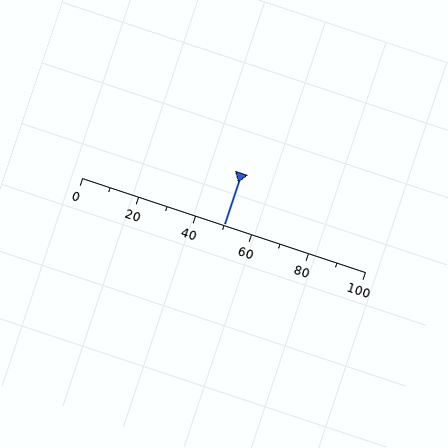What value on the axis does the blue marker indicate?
The marker indicates approximately 50.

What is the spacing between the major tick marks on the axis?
The major ticks are spaced 20 apart.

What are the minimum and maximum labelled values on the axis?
The axis runs from 0 to 100.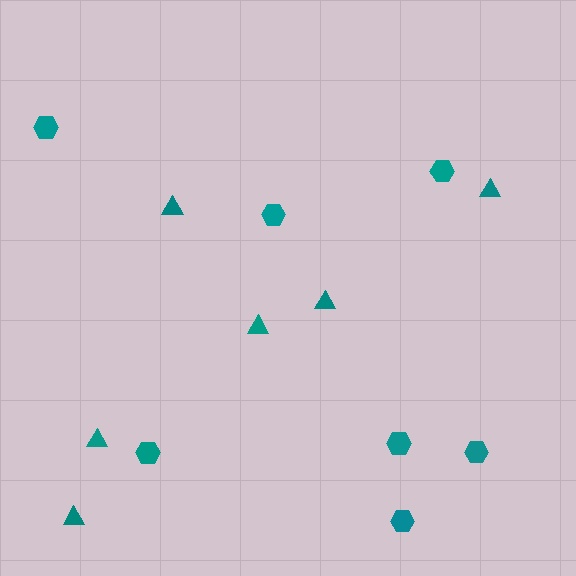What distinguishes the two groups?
There are 2 groups: one group of hexagons (7) and one group of triangles (6).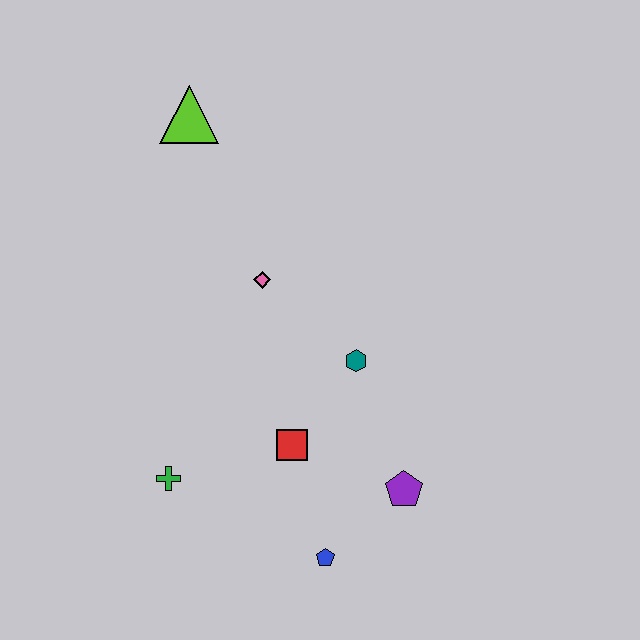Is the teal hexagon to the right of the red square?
Yes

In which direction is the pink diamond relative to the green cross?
The pink diamond is above the green cross.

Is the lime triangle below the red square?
No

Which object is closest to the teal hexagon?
The red square is closest to the teal hexagon.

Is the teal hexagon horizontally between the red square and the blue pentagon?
No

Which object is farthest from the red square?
The lime triangle is farthest from the red square.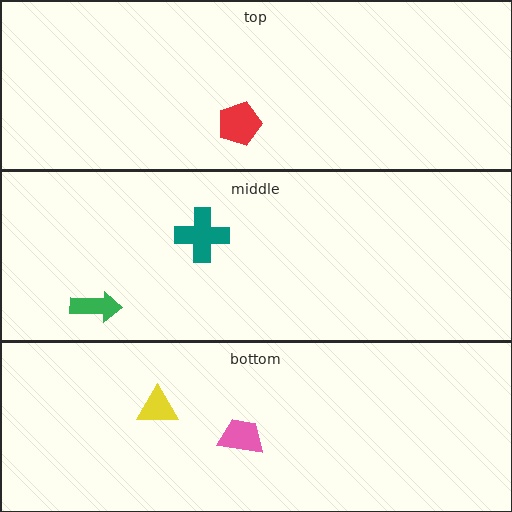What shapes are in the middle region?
The green arrow, the teal cross.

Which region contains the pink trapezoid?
The bottom region.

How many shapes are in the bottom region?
2.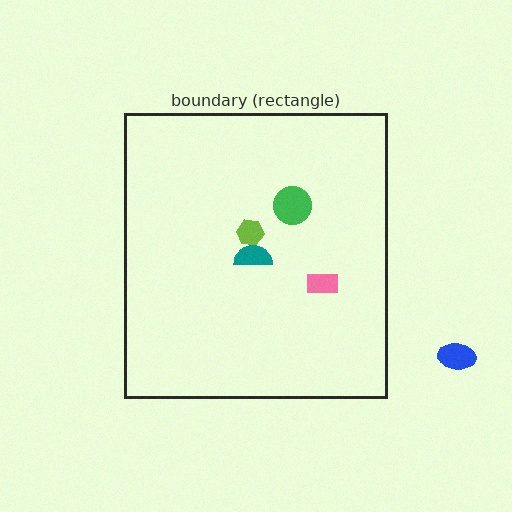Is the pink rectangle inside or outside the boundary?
Inside.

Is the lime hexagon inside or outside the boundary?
Inside.